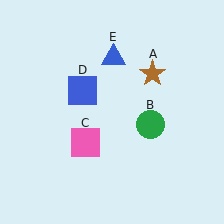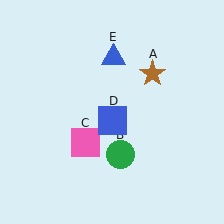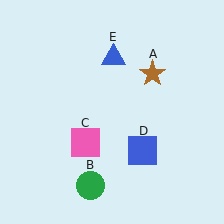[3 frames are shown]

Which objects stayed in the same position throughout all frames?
Brown star (object A) and pink square (object C) and blue triangle (object E) remained stationary.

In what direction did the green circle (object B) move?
The green circle (object B) moved down and to the left.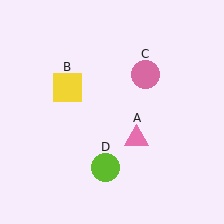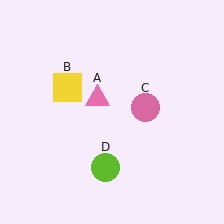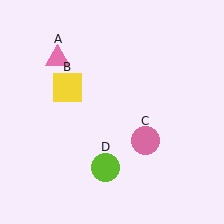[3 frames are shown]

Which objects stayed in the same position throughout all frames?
Yellow square (object B) and lime circle (object D) remained stationary.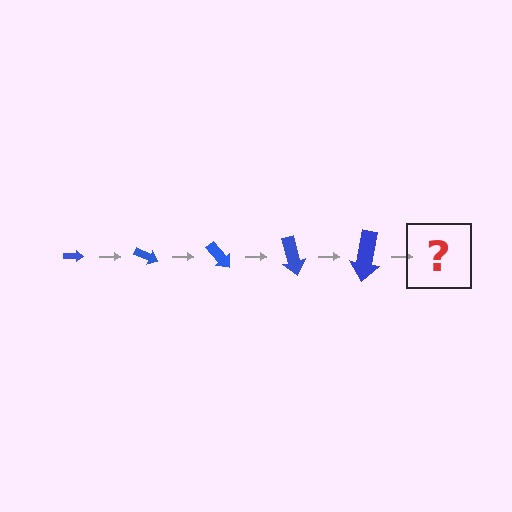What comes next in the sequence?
The next element should be an arrow, larger than the previous one and rotated 125 degrees from the start.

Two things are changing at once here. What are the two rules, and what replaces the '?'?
The two rules are that the arrow grows larger each step and it rotates 25 degrees each step. The '?' should be an arrow, larger than the previous one and rotated 125 degrees from the start.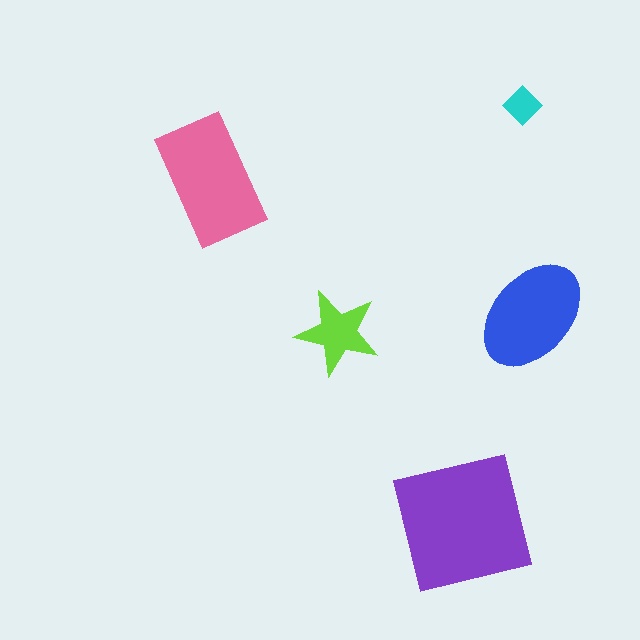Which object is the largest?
The purple square.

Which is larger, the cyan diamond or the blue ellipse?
The blue ellipse.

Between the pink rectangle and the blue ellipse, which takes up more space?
The pink rectangle.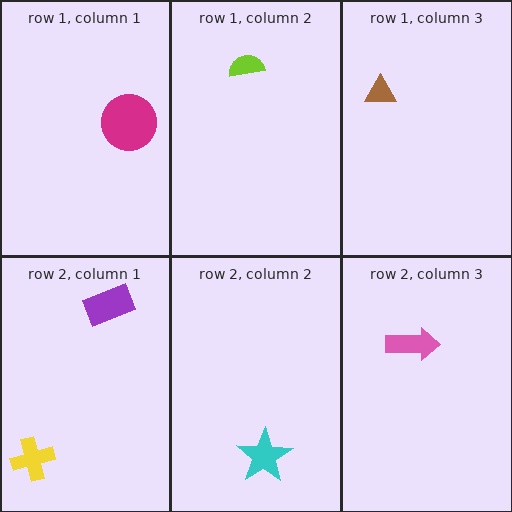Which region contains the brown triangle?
The row 1, column 3 region.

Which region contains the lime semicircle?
The row 1, column 2 region.